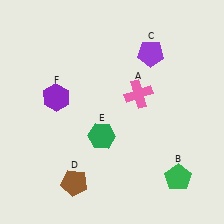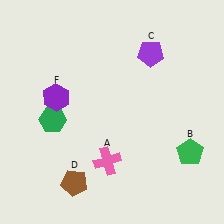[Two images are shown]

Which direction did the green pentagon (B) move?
The green pentagon (B) moved up.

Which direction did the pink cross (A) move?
The pink cross (A) moved down.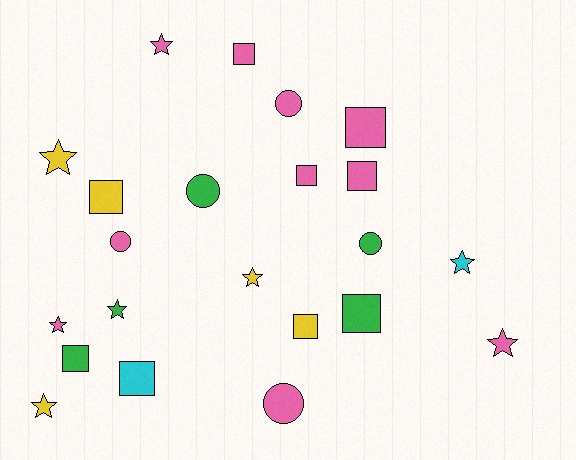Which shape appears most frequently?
Square, with 9 objects.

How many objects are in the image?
There are 22 objects.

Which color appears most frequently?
Pink, with 10 objects.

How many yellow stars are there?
There are 3 yellow stars.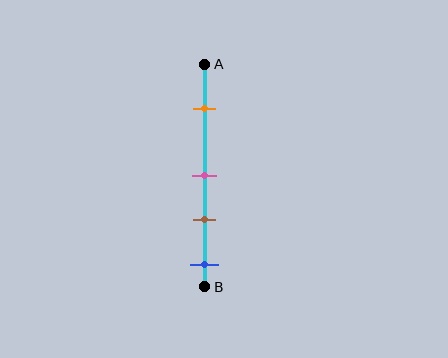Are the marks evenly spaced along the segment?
No, the marks are not evenly spaced.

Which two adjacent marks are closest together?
The pink and brown marks are the closest adjacent pair.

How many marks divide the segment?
There are 4 marks dividing the segment.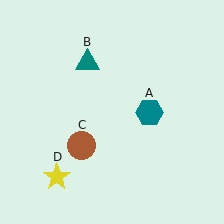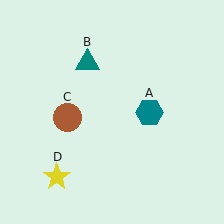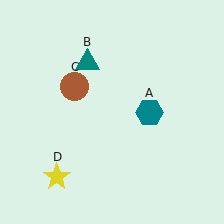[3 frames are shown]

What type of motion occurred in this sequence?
The brown circle (object C) rotated clockwise around the center of the scene.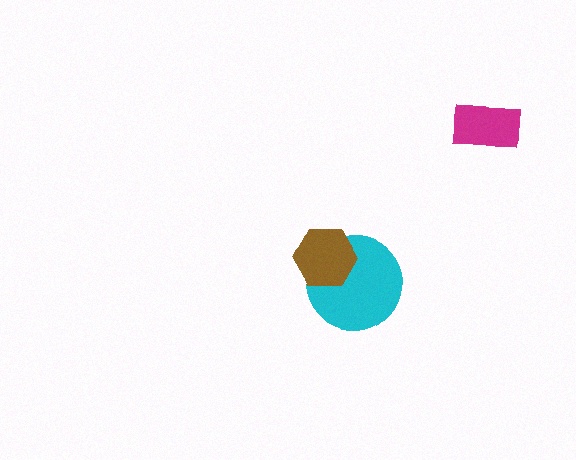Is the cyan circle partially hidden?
Yes, it is partially covered by another shape.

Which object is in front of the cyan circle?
The brown hexagon is in front of the cyan circle.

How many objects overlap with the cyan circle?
1 object overlaps with the cyan circle.